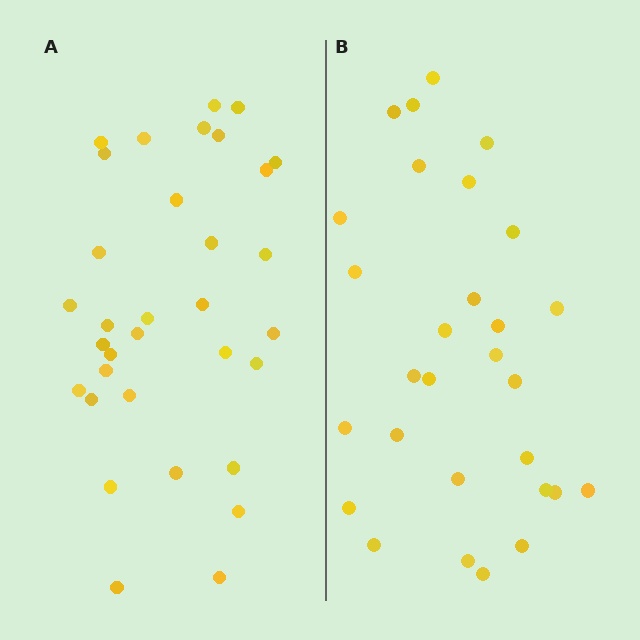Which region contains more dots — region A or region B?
Region A (the left region) has more dots.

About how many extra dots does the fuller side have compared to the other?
Region A has about 4 more dots than region B.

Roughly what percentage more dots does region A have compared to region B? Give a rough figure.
About 15% more.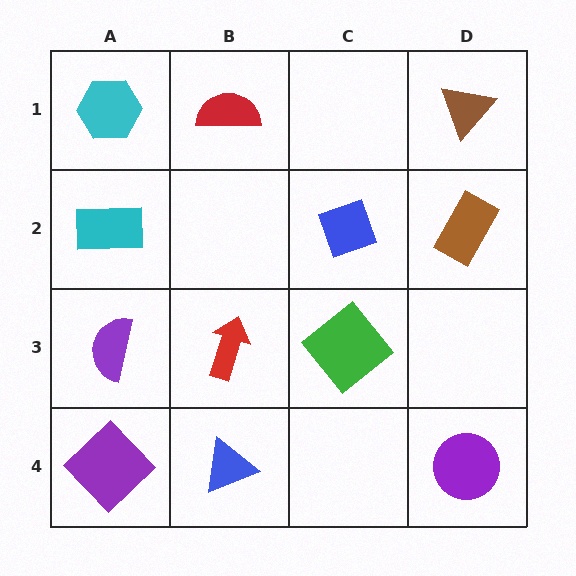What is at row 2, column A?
A cyan rectangle.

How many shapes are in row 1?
3 shapes.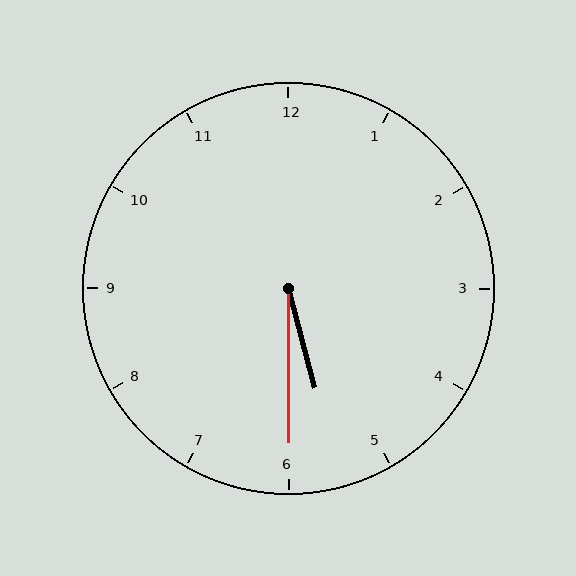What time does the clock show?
5:30.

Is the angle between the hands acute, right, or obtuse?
It is acute.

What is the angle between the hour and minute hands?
Approximately 15 degrees.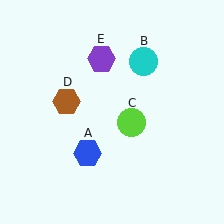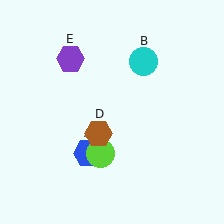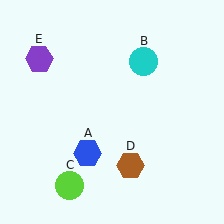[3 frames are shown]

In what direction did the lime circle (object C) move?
The lime circle (object C) moved down and to the left.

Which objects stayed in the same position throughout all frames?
Blue hexagon (object A) and cyan circle (object B) remained stationary.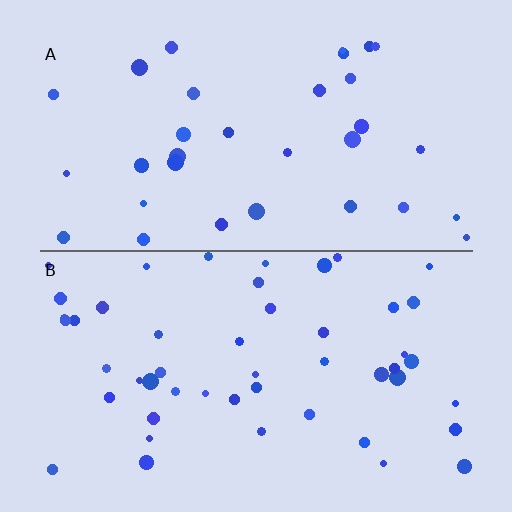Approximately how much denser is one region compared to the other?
Approximately 1.5× — region B over region A.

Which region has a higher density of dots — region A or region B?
B (the bottom).